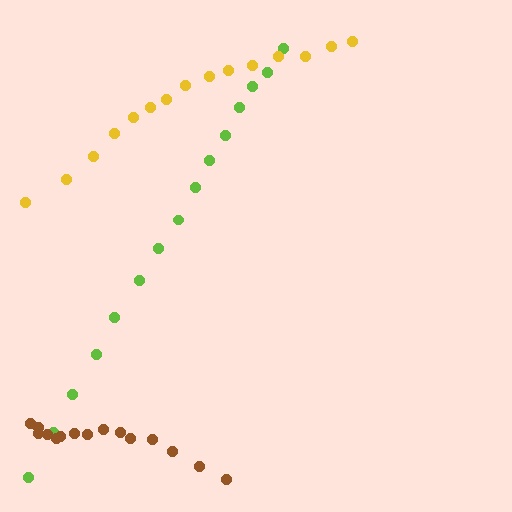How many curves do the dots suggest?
There are 3 distinct paths.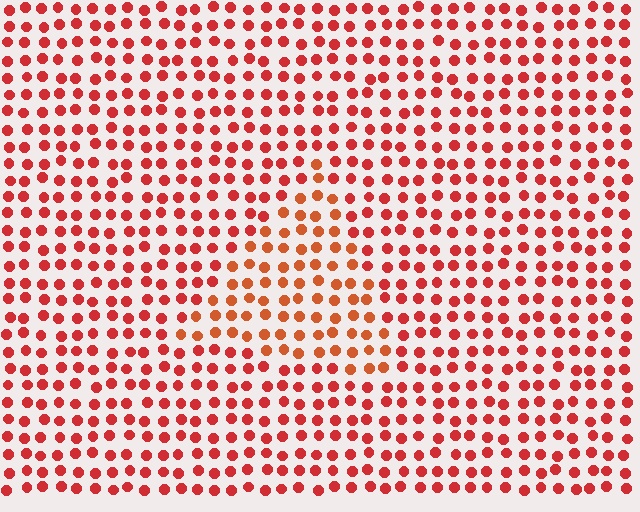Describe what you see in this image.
The image is filled with small red elements in a uniform arrangement. A triangle-shaped region is visible where the elements are tinted to a slightly different hue, forming a subtle color boundary.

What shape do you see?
I see a triangle.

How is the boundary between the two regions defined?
The boundary is defined purely by a slight shift in hue (about 20 degrees). Spacing, size, and orientation are identical on both sides.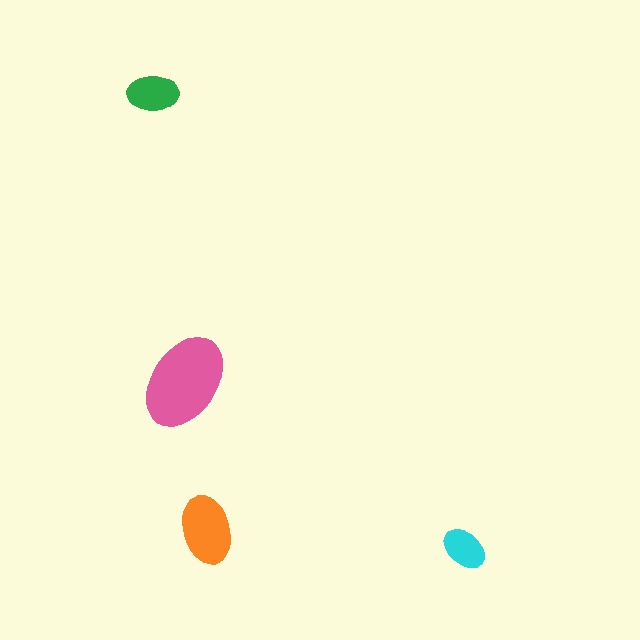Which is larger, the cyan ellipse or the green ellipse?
The green one.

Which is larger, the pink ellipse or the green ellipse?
The pink one.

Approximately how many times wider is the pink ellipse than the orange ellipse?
About 1.5 times wider.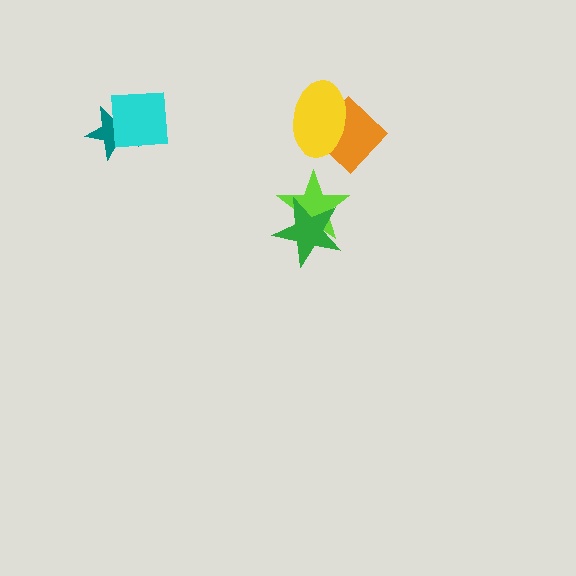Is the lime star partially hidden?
Yes, it is partially covered by another shape.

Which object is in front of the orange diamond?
The yellow ellipse is in front of the orange diamond.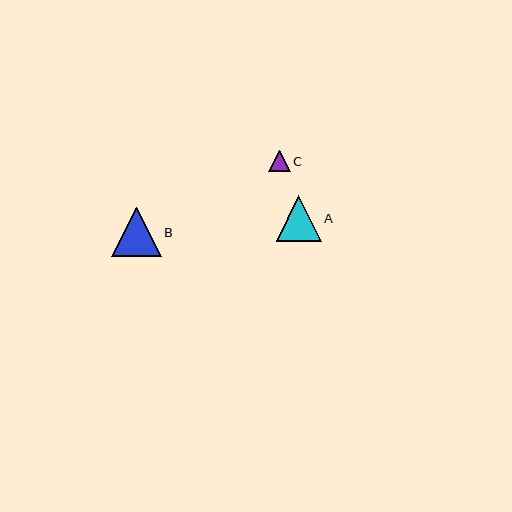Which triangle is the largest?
Triangle B is the largest with a size of approximately 50 pixels.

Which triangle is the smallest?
Triangle C is the smallest with a size of approximately 22 pixels.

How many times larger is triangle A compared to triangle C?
Triangle A is approximately 2.1 times the size of triangle C.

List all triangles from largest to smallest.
From largest to smallest: B, A, C.